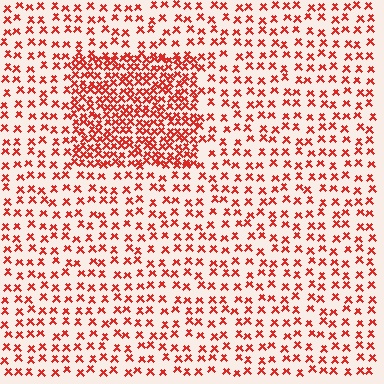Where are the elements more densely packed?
The elements are more densely packed inside the rectangle boundary.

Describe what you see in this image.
The image contains small red elements arranged at two different densities. A rectangle-shaped region is visible where the elements are more densely packed than the surrounding area.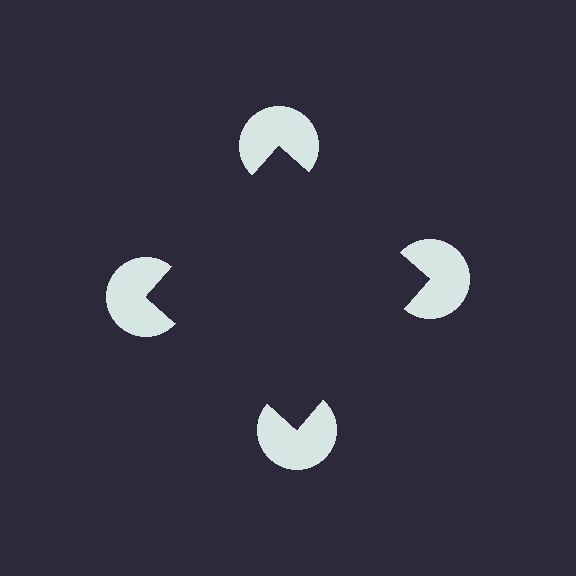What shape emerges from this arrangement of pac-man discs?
An illusory square — its edges are inferred from the aligned wedge cuts in the pac-man discs, not physically drawn.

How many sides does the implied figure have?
4 sides.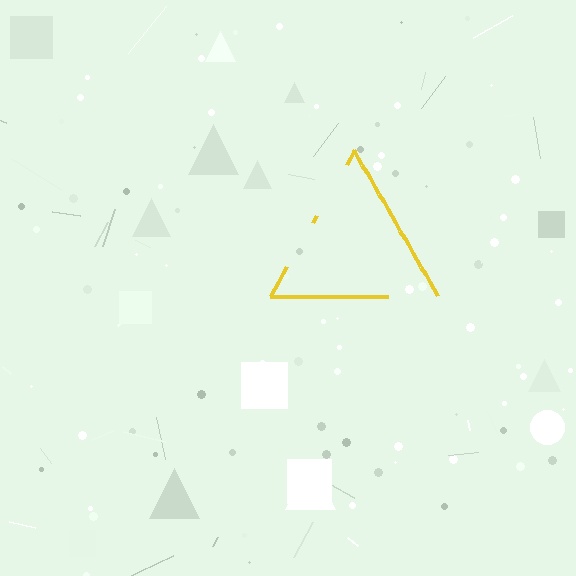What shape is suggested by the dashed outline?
The dashed outline suggests a triangle.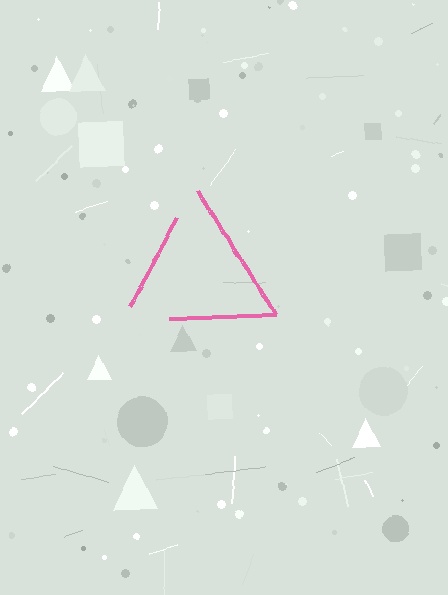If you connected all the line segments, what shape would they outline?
They would outline a triangle.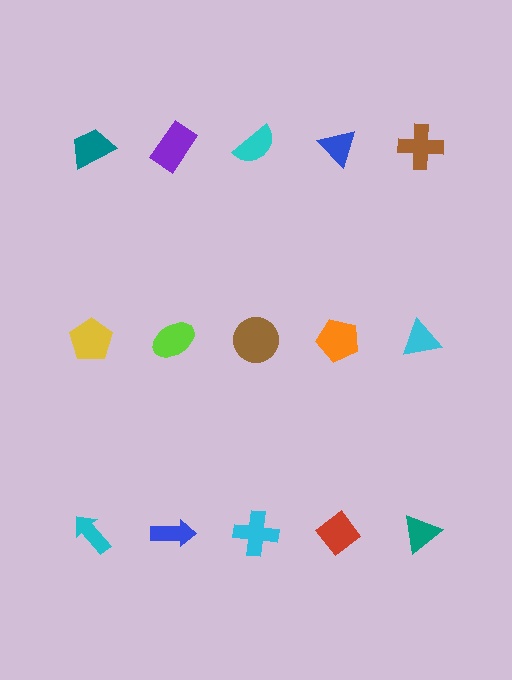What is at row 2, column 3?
A brown circle.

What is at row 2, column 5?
A cyan triangle.